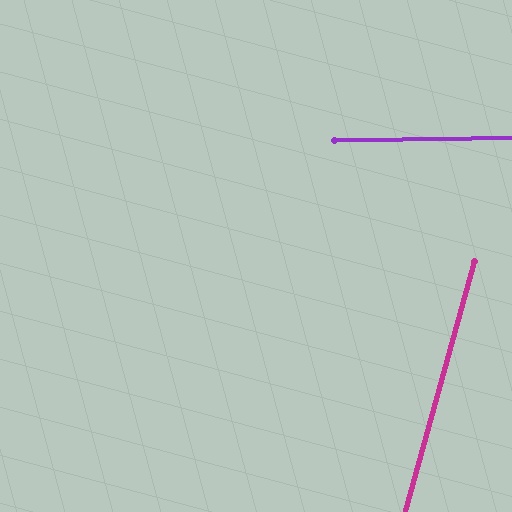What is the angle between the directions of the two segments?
Approximately 74 degrees.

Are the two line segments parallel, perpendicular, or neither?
Neither parallel nor perpendicular — they differ by about 74°.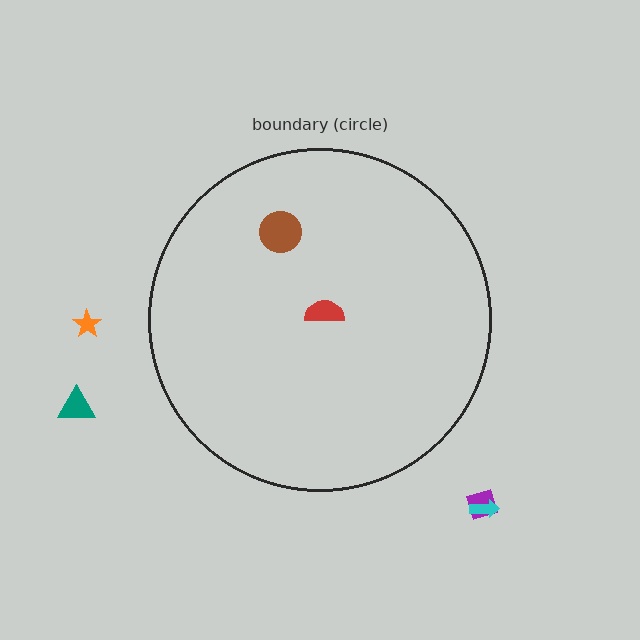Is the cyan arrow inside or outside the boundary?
Outside.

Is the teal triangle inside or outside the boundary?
Outside.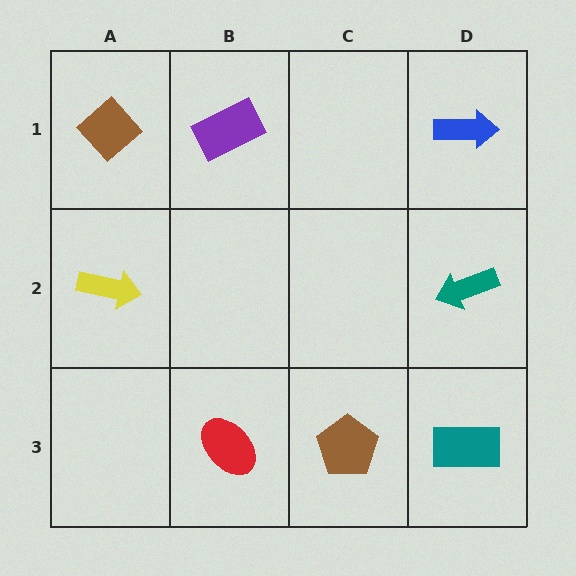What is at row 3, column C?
A brown pentagon.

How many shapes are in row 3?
3 shapes.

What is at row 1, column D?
A blue arrow.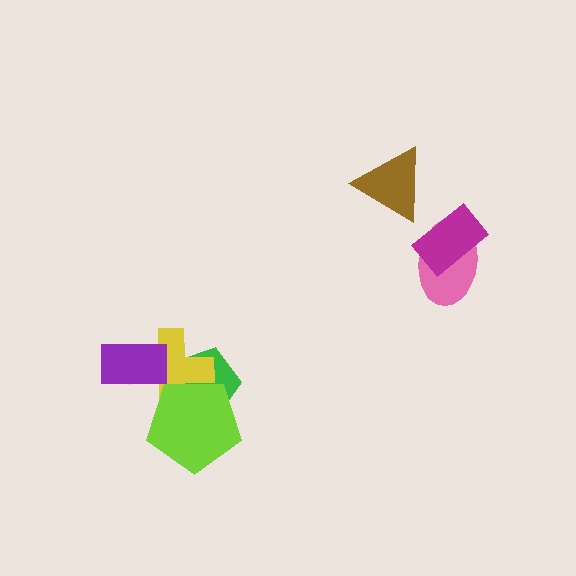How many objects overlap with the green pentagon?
2 objects overlap with the green pentagon.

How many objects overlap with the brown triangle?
0 objects overlap with the brown triangle.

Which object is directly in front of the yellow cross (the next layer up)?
The lime pentagon is directly in front of the yellow cross.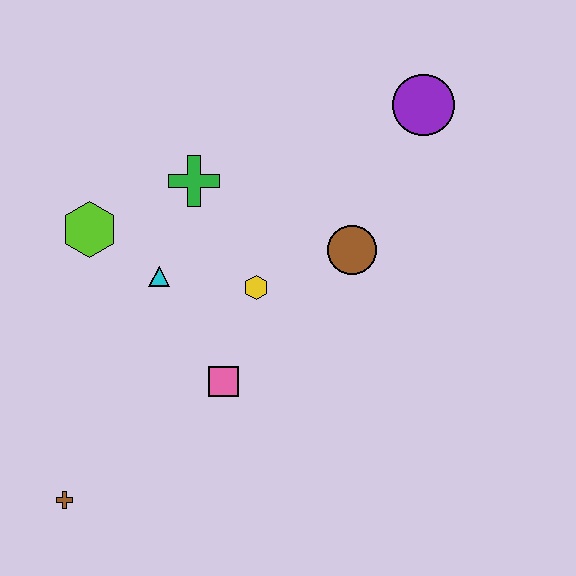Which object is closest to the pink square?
The yellow hexagon is closest to the pink square.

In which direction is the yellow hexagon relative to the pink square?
The yellow hexagon is above the pink square.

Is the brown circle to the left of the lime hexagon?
No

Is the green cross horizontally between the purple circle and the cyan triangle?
Yes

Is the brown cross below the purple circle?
Yes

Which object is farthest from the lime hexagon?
The purple circle is farthest from the lime hexagon.